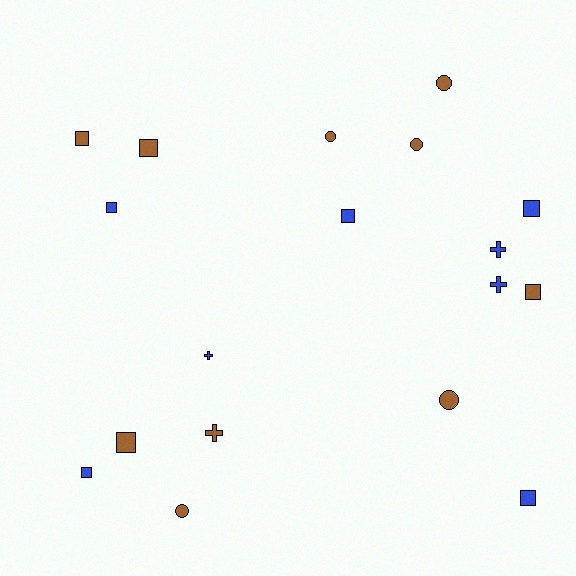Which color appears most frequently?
Brown, with 10 objects.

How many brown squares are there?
There are 4 brown squares.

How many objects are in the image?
There are 18 objects.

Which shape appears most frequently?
Square, with 9 objects.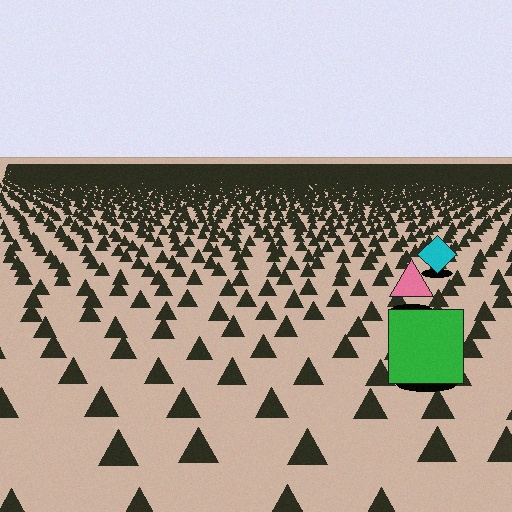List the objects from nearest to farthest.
From nearest to farthest: the green square, the pink triangle, the cyan diamond.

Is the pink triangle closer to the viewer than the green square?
No. The green square is closer — you can tell from the texture gradient: the ground texture is coarser near it.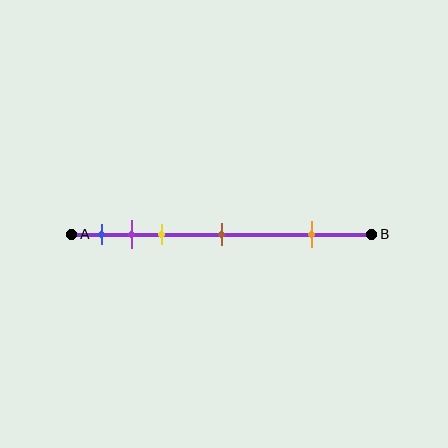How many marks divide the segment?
There are 5 marks dividing the segment.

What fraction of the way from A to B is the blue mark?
The blue mark is approximately 10% (0.1) of the way from A to B.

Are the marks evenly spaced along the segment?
No, the marks are not evenly spaced.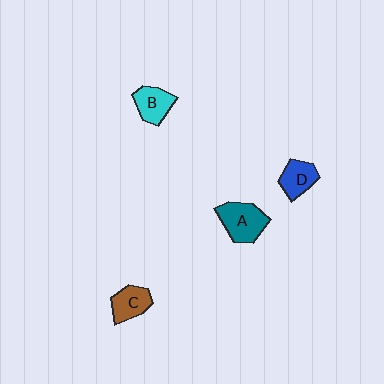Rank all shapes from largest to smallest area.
From largest to smallest: A (teal), C (brown), B (cyan), D (blue).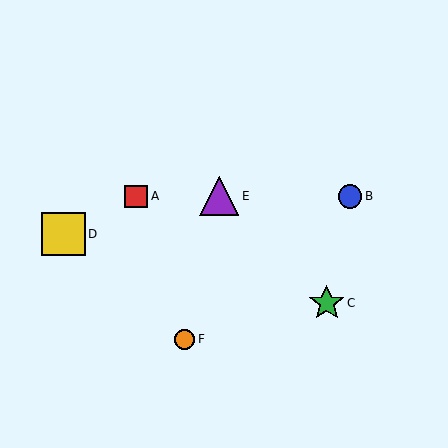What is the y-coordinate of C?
Object C is at y≈303.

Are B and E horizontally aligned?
Yes, both are at y≈196.